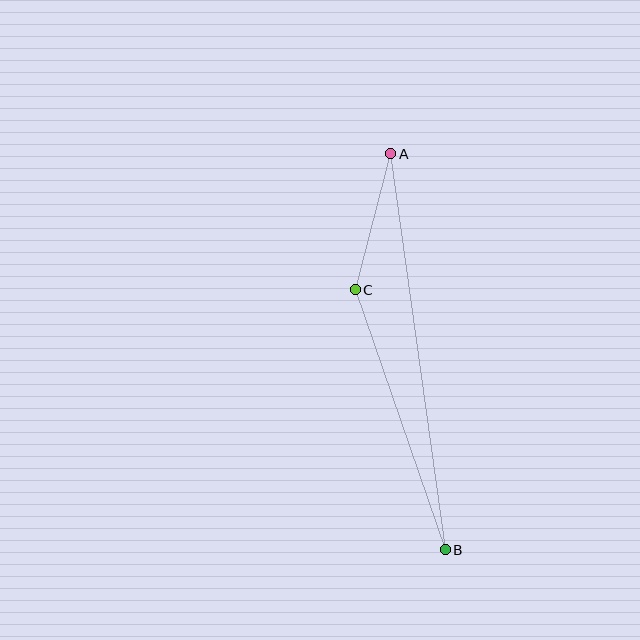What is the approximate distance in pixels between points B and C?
The distance between B and C is approximately 275 pixels.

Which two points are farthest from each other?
Points A and B are farthest from each other.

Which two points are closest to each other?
Points A and C are closest to each other.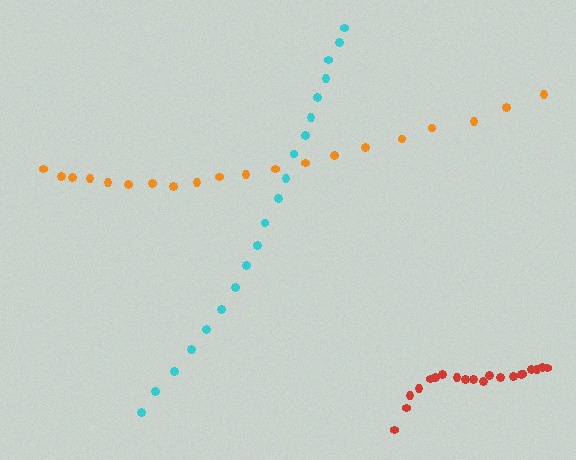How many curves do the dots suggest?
There are 3 distinct paths.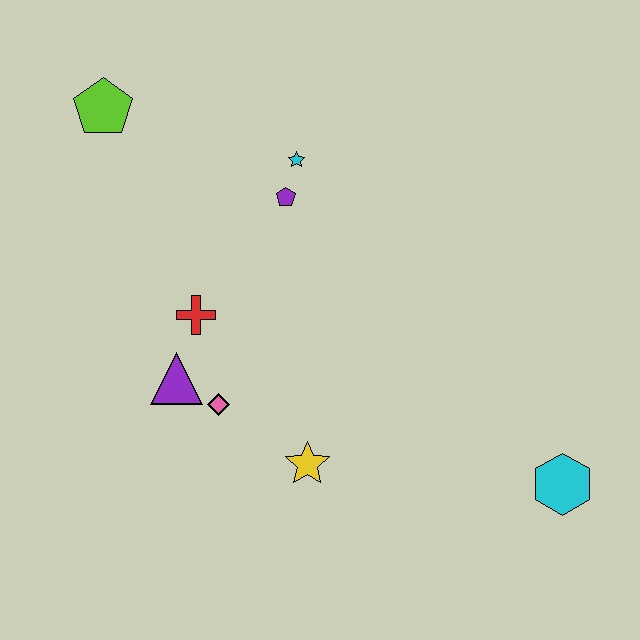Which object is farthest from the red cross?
The cyan hexagon is farthest from the red cross.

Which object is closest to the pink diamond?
The purple triangle is closest to the pink diamond.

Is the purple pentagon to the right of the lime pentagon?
Yes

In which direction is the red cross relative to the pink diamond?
The red cross is above the pink diamond.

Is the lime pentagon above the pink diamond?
Yes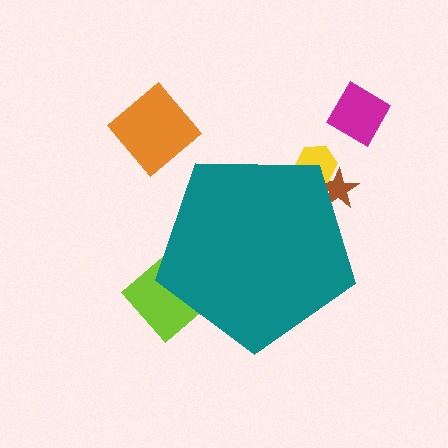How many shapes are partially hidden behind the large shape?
3 shapes are partially hidden.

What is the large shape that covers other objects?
A teal pentagon.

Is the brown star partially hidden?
Yes, the brown star is partially hidden behind the teal pentagon.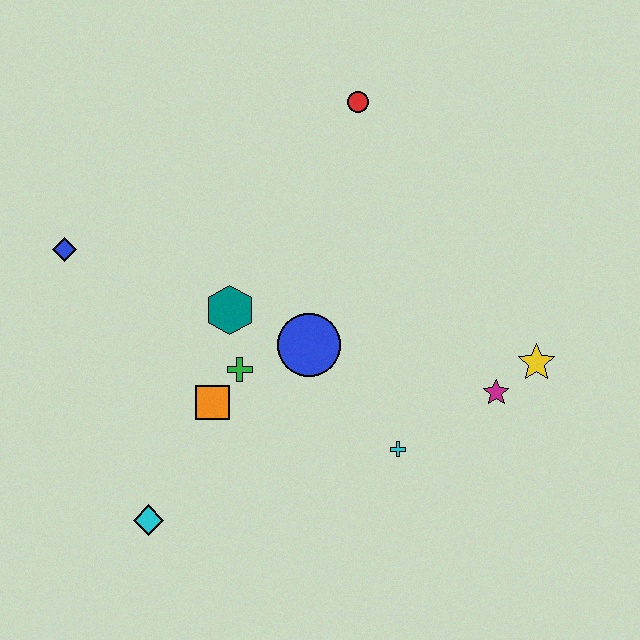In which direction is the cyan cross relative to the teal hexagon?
The cyan cross is to the right of the teal hexagon.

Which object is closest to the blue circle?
The green cross is closest to the blue circle.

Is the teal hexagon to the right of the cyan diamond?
Yes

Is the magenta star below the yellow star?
Yes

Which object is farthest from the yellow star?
The blue diamond is farthest from the yellow star.